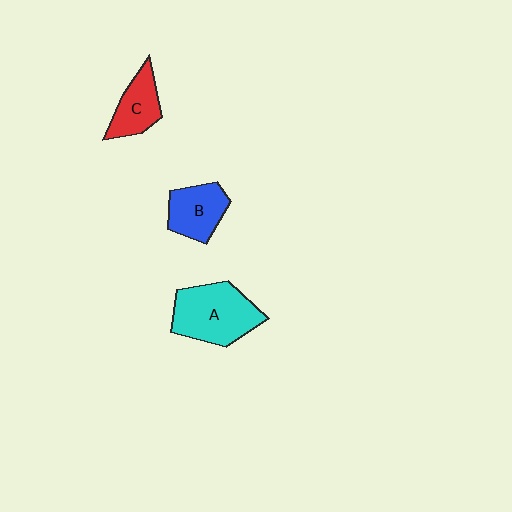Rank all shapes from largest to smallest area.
From largest to smallest: A (cyan), B (blue), C (red).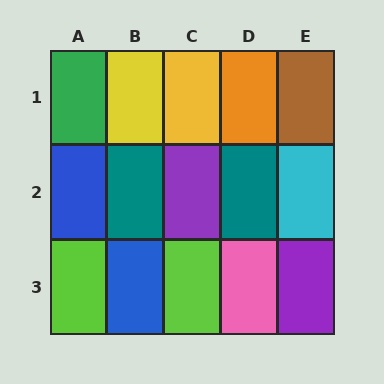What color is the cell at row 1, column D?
Orange.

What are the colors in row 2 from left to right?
Blue, teal, purple, teal, cyan.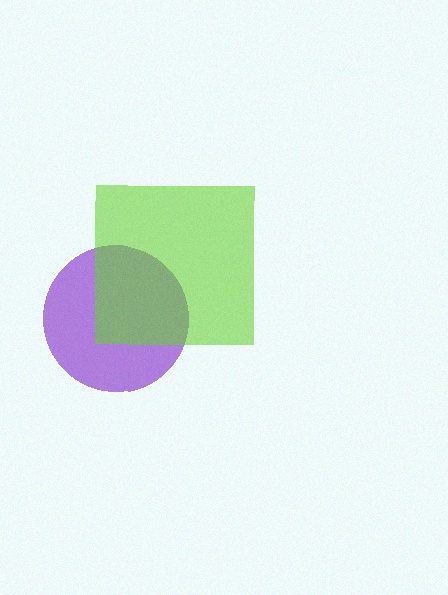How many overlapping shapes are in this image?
There are 2 overlapping shapes in the image.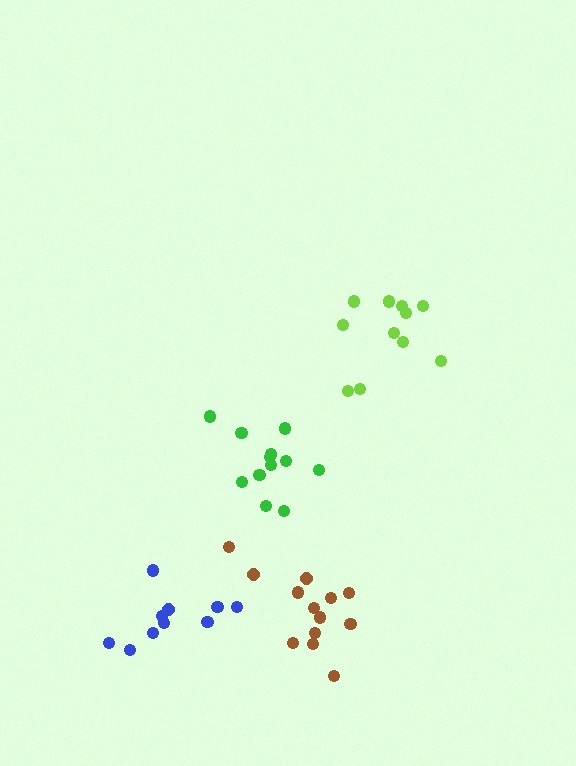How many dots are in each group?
Group 1: 10 dots, Group 2: 12 dots, Group 3: 11 dots, Group 4: 13 dots (46 total).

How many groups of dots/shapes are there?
There are 4 groups.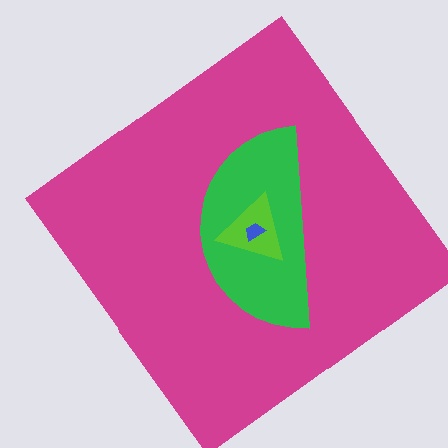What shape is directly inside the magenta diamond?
The green semicircle.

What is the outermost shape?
The magenta diamond.